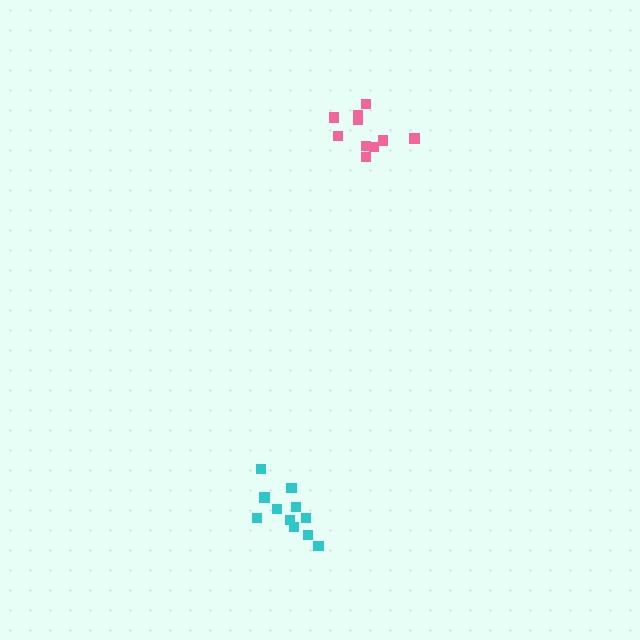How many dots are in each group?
Group 1: 11 dots, Group 2: 10 dots (21 total).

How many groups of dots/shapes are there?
There are 2 groups.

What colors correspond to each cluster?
The clusters are colored: cyan, pink.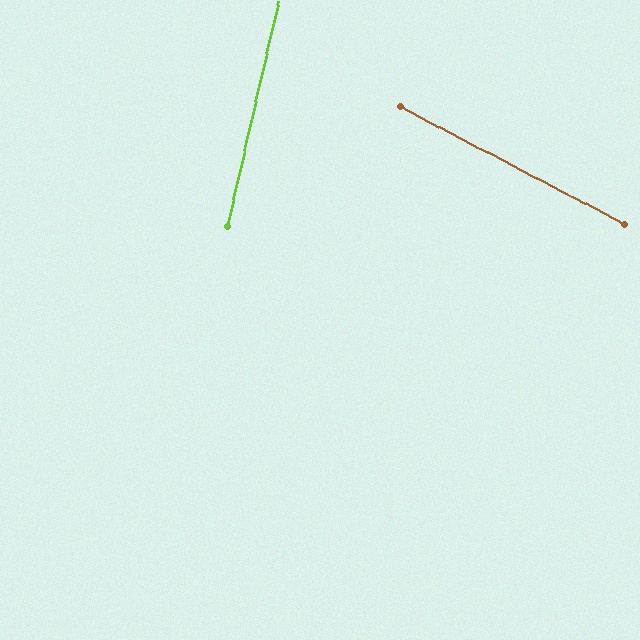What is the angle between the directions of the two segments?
Approximately 75 degrees.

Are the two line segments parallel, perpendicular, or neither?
Neither parallel nor perpendicular — they differ by about 75°.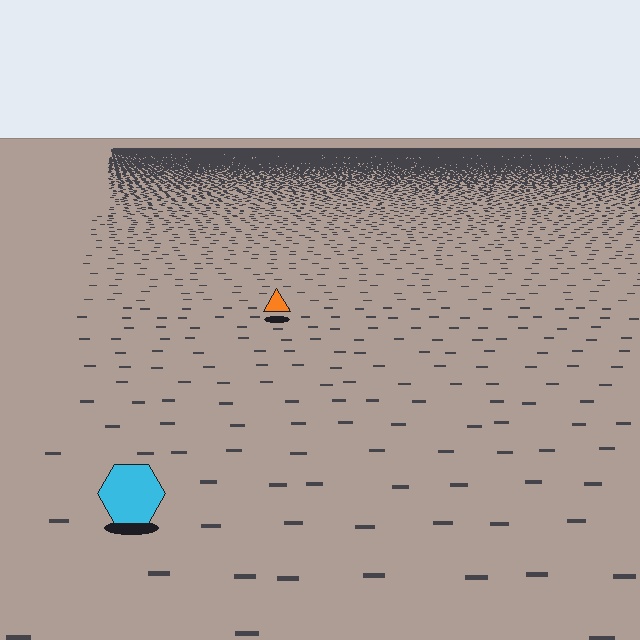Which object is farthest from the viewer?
The orange triangle is farthest from the viewer. It appears smaller and the ground texture around it is denser.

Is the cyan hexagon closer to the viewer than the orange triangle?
Yes. The cyan hexagon is closer — you can tell from the texture gradient: the ground texture is coarser near it.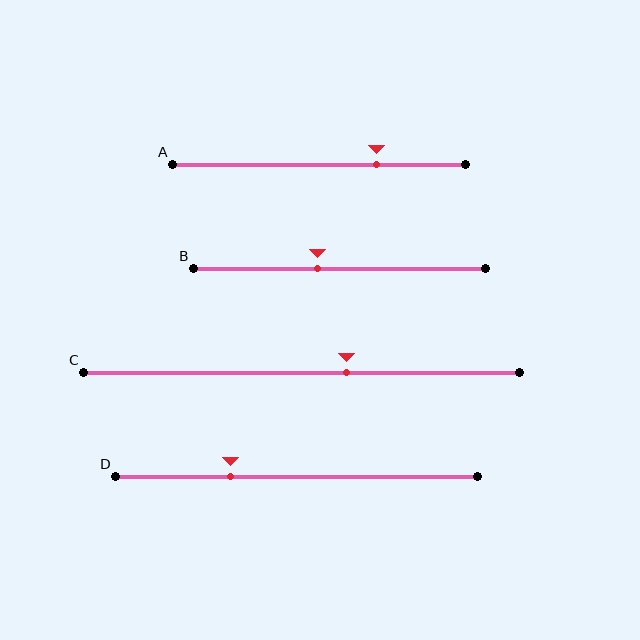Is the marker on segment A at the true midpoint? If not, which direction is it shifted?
No, the marker on segment A is shifted to the right by about 20% of the segment length.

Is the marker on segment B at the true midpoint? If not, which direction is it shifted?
No, the marker on segment B is shifted to the left by about 7% of the segment length.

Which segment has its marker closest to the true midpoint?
Segment B has its marker closest to the true midpoint.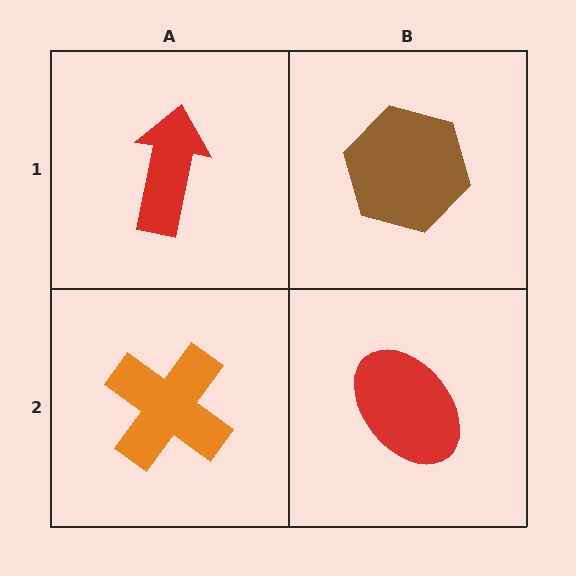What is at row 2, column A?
An orange cross.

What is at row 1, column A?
A red arrow.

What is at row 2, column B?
A red ellipse.